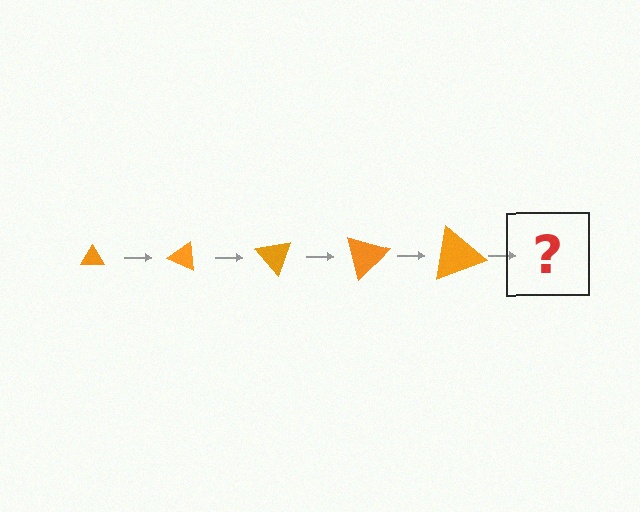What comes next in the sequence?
The next element should be a triangle, larger than the previous one and rotated 125 degrees from the start.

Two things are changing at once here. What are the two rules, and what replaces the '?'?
The two rules are that the triangle grows larger each step and it rotates 25 degrees each step. The '?' should be a triangle, larger than the previous one and rotated 125 degrees from the start.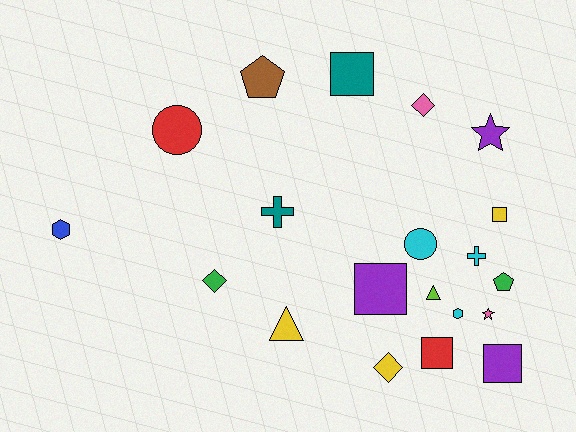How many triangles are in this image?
There are 2 triangles.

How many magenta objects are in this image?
There are no magenta objects.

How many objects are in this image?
There are 20 objects.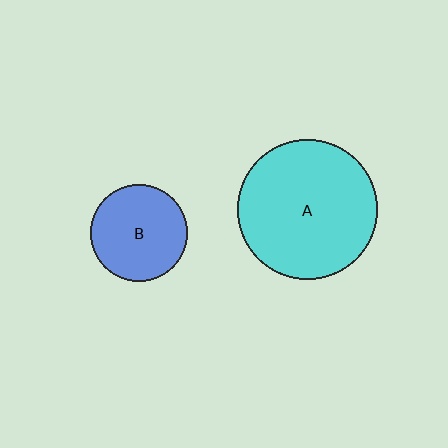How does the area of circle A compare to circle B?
Approximately 2.1 times.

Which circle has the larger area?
Circle A (cyan).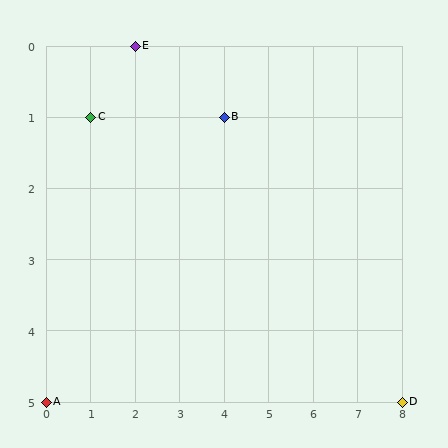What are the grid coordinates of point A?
Point A is at grid coordinates (0, 5).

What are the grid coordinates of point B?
Point B is at grid coordinates (4, 1).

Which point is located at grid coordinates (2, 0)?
Point E is at (2, 0).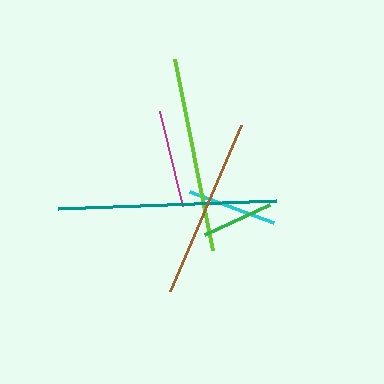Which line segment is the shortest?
The green line is the shortest at approximately 71 pixels.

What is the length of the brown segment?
The brown segment is approximately 181 pixels long.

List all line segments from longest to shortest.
From longest to shortest: teal, lime, brown, magenta, cyan, green.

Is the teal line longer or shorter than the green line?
The teal line is longer than the green line.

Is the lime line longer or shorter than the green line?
The lime line is longer than the green line.